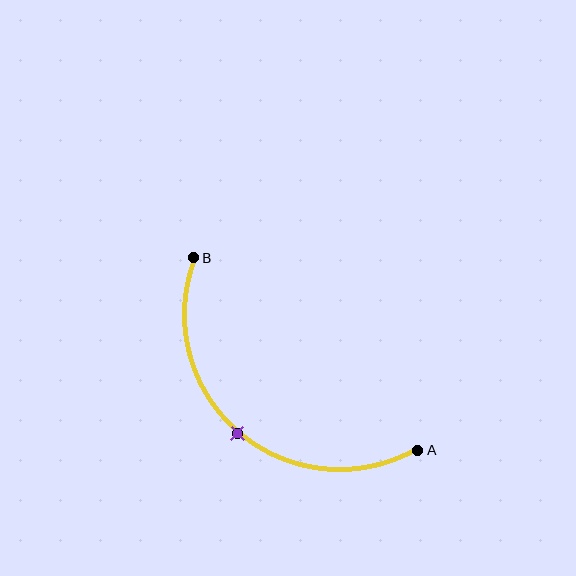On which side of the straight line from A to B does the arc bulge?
The arc bulges below and to the left of the straight line connecting A and B.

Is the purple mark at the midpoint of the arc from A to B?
Yes. The purple mark lies on the arc at equal arc-length from both A and B — it is the arc midpoint.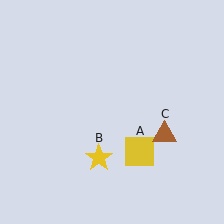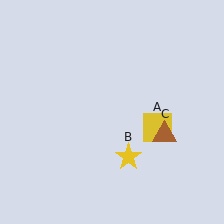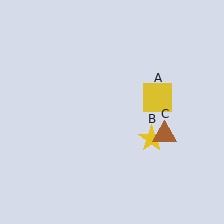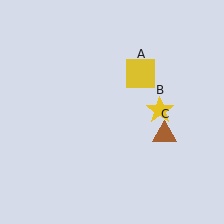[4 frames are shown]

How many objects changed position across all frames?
2 objects changed position: yellow square (object A), yellow star (object B).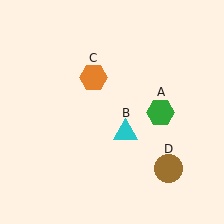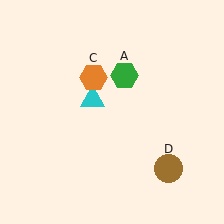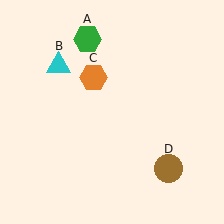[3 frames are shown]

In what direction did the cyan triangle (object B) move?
The cyan triangle (object B) moved up and to the left.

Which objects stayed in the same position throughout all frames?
Orange hexagon (object C) and brown circle (object D) remained stationary.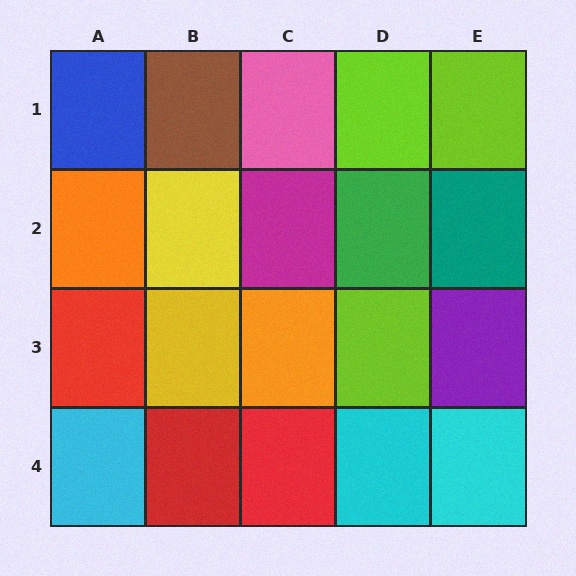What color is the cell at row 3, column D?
Lime.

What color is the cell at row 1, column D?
Lime.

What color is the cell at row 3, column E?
Purple.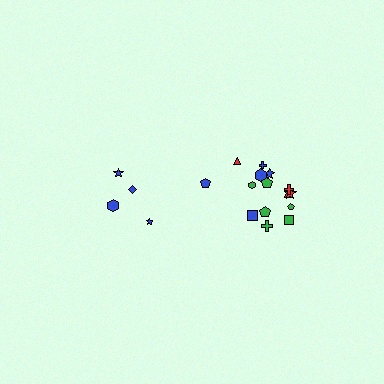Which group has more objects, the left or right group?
The right group.